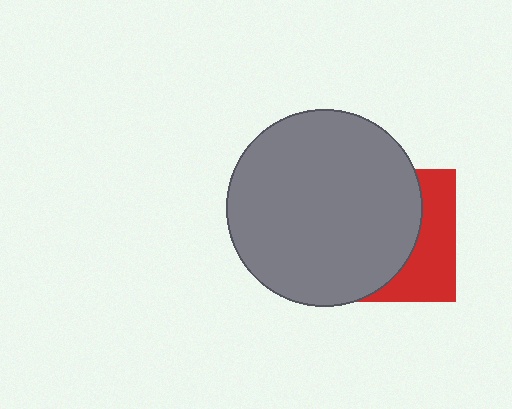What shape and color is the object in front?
The object in front is a gray circle.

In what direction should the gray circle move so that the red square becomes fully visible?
The gray circle should move left. That is the shortest direction to clear the overlap and leave the red square fully visible.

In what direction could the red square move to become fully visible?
The red square could move right. That would shift it out from behind the gray circle entirely.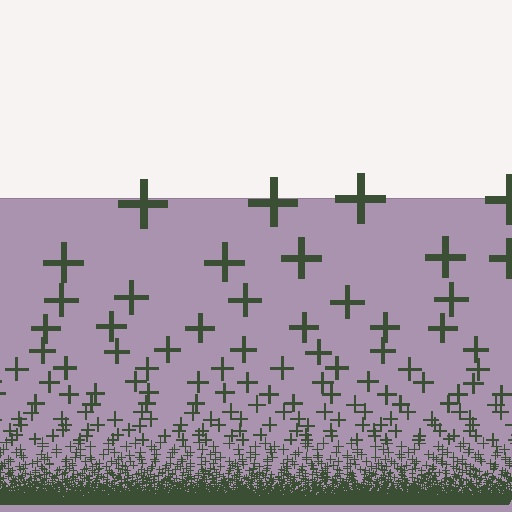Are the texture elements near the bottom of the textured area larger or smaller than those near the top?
Smaller. The gradient is inverted — elements near the bottom are smaller and denser.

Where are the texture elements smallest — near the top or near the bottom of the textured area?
Near the bottom.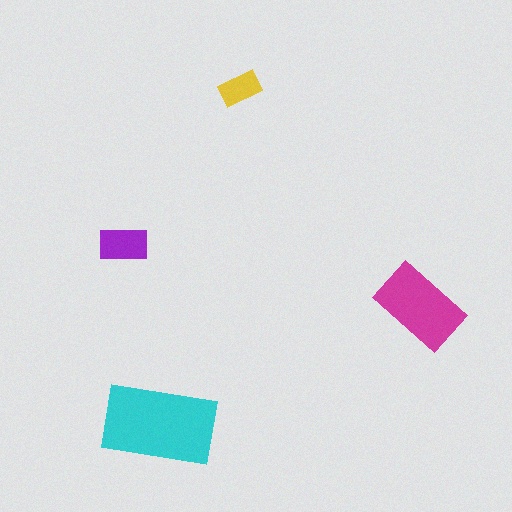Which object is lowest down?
The cyan rectangle is bottommost.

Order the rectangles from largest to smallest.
the cyan one, the magenta one, the purple one, the yellow one.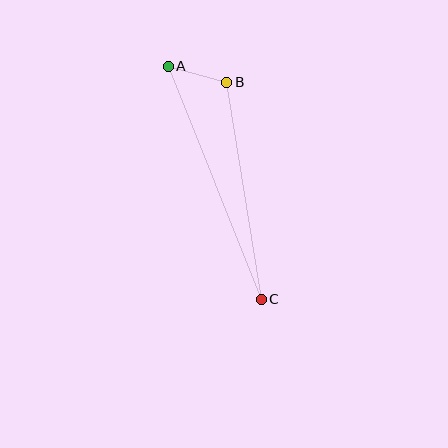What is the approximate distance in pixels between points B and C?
The distance between B and C is approximately 220 pixels.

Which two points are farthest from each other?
Points A and C are farthest from each other.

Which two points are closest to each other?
Points A and B are closest to each other.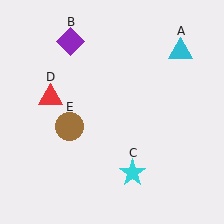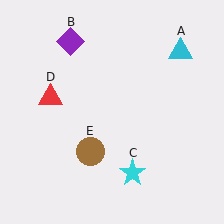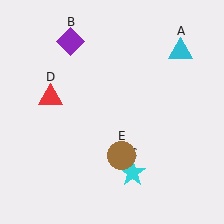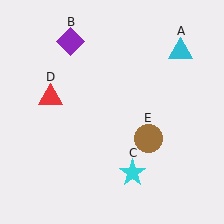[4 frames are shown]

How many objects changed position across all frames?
1 object changed position: brown circle (object E).